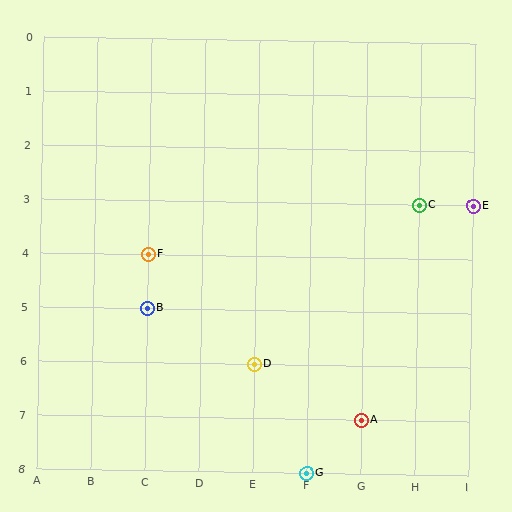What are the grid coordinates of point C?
Point C is at grid coordinates (H, 3).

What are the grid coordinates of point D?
Point D is at grid coordinates (E, 6).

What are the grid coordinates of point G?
Point G is at grid coordinates (F, 8).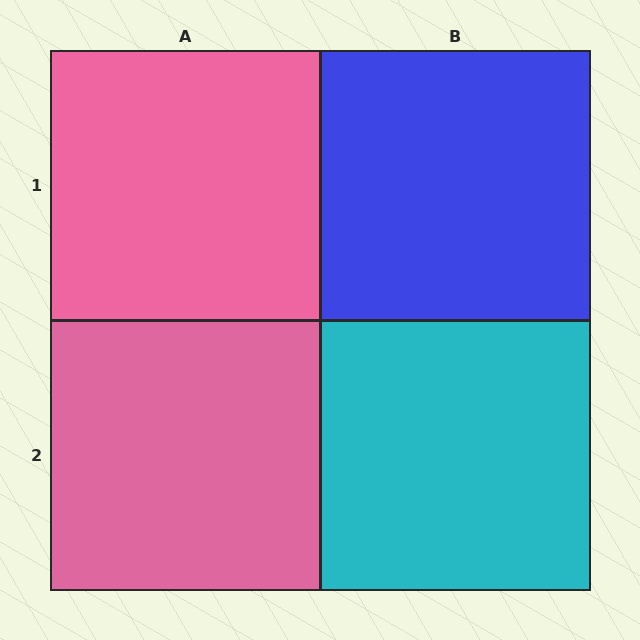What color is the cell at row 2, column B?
Cyan.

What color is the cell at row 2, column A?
Pink.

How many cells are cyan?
1 cell is cyan.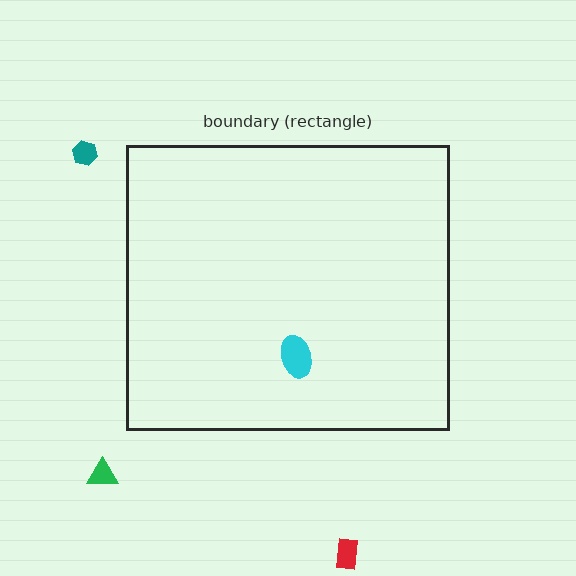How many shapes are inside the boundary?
1 inside, 3 outside.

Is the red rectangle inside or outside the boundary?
Outside.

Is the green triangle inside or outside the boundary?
Outside.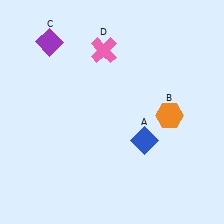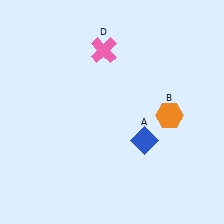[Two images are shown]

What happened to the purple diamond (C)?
The purple diamond (C) was removed in Image 2. It was in the top-left area of Image 1.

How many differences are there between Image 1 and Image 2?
There is 1 difference between the two images.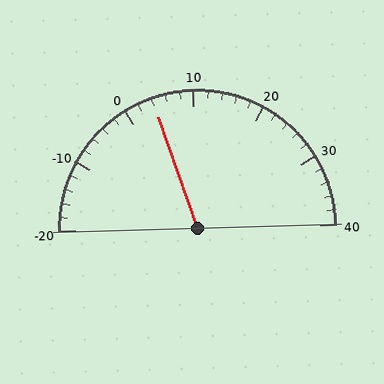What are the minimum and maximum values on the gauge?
The gauge ranges from -20 to 40.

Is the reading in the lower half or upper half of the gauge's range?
The reading is in the lower half of the range (-20 to 40).